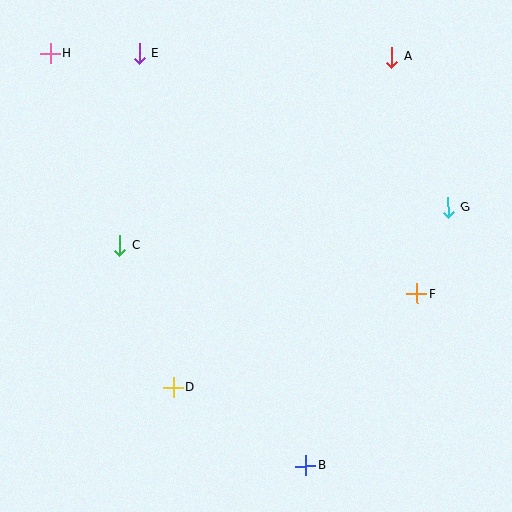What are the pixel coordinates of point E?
Point E is at (139, 53).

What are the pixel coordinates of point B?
Point B is at (306, 466).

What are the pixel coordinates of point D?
Point D is at (174, 387).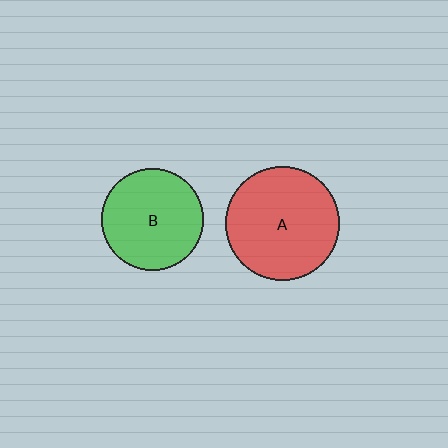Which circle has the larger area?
Circle A (red).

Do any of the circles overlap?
No, none of the circles overlap.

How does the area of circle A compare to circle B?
Approximately 1.2 times.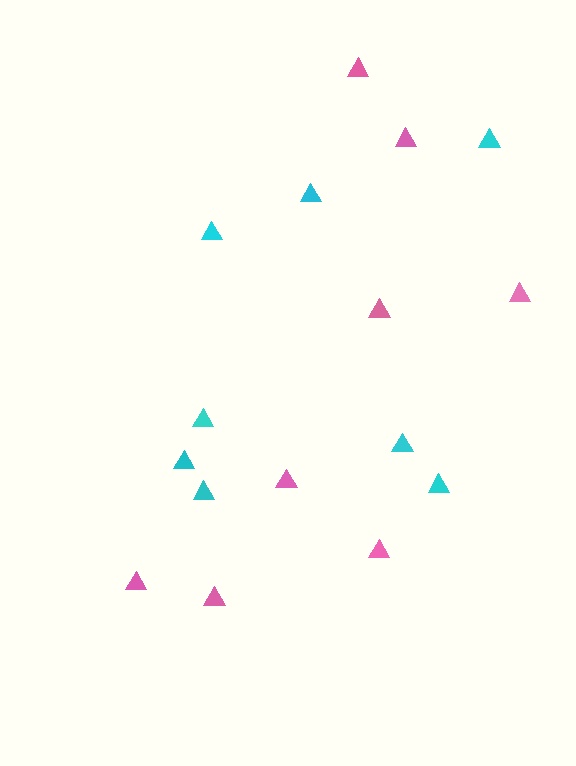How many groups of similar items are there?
There are 2 groups: one group of pink triangles (8) and one group of cyan triangles (8).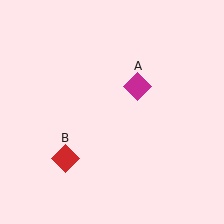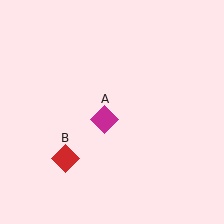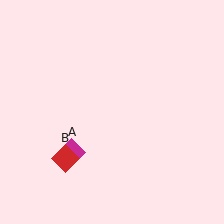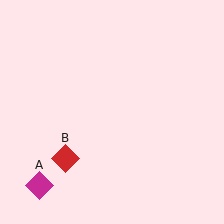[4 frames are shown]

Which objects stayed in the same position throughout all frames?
Red diamond (object B) remained stationary.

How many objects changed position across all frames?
1 object changed position: magenta diamond (object A).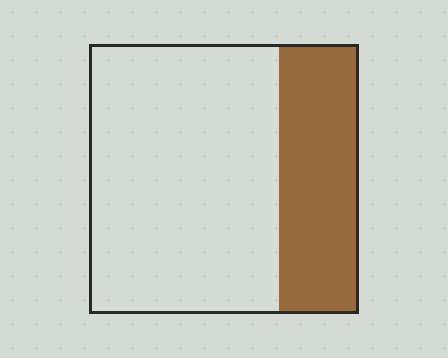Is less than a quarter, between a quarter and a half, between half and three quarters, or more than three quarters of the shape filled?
Between a quarter and a half.